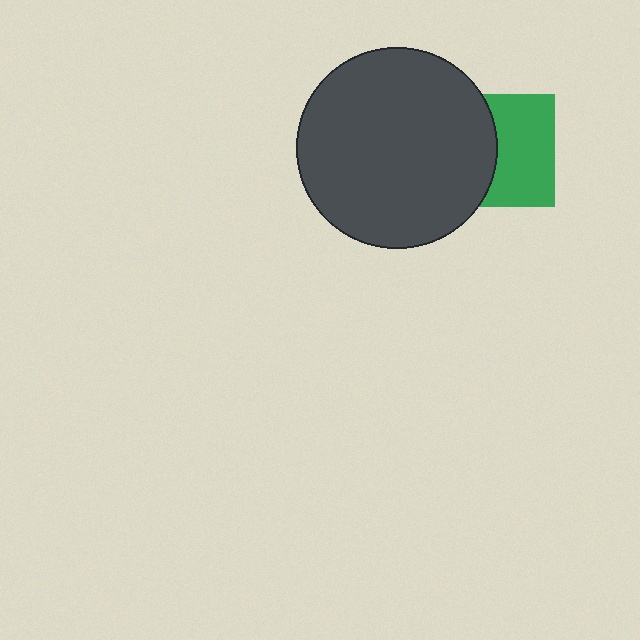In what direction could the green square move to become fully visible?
The green square could move right. That would shift it out from behind the dark gray circle entirely.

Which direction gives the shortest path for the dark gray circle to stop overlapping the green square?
Moving left gives the shortest separation.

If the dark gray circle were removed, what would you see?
You would see the complete green square.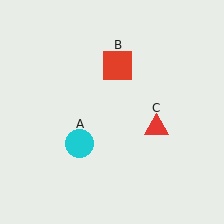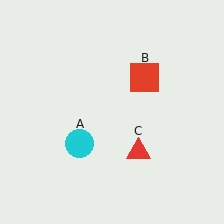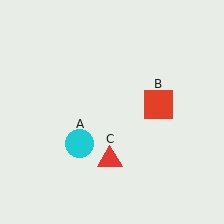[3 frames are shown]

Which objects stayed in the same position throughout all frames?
Cyan circle (object A) remained stationary.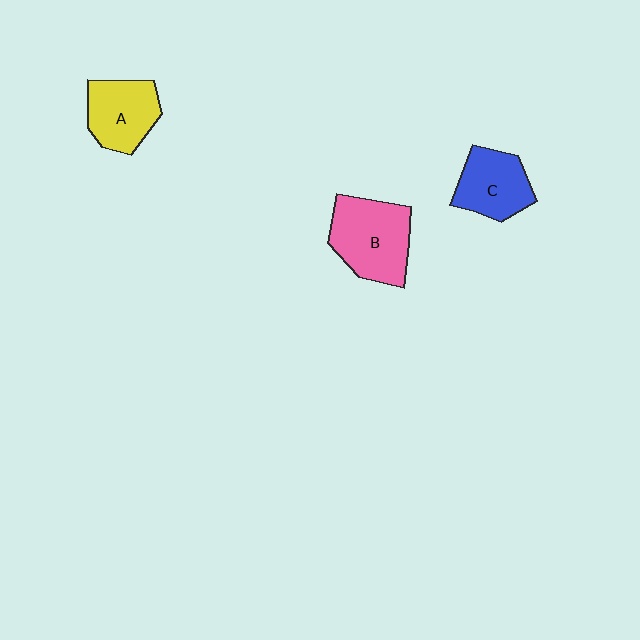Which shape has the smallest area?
Shape C (blue).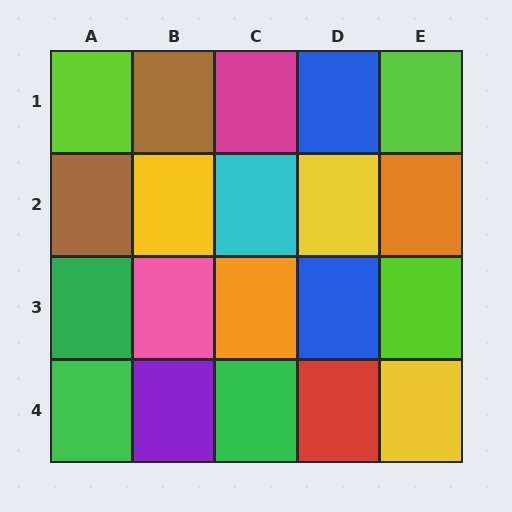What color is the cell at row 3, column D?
Blue.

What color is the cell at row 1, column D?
Blue.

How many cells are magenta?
1 cell is magenta.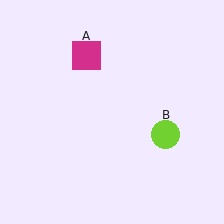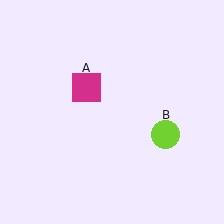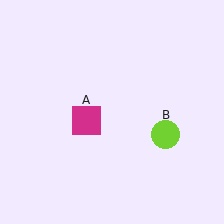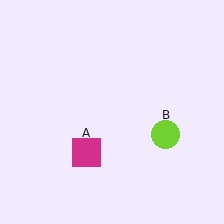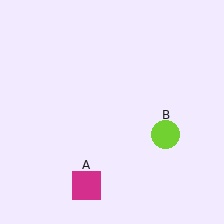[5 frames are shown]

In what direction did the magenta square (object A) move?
The magenta square (object A) moved down.